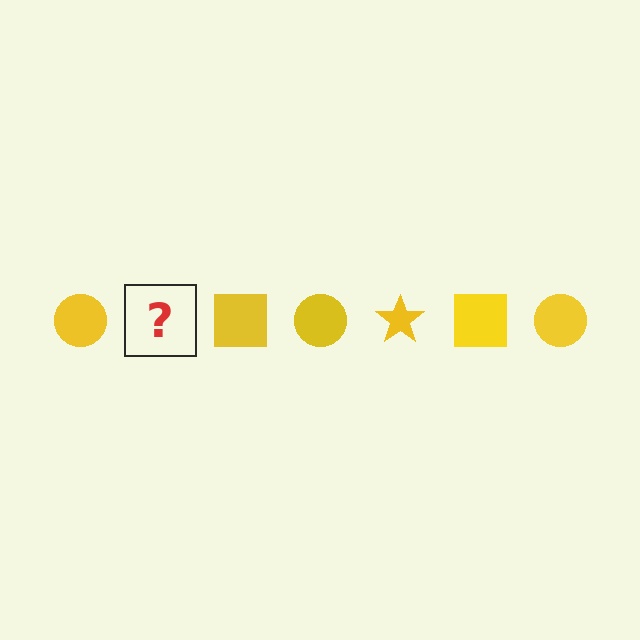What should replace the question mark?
The question mark should be replaced with a yellow star.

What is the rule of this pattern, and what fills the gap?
The rule is that the pattern cycles through circle, star, square shapes in yellow. The gap should be filled with a yellow star.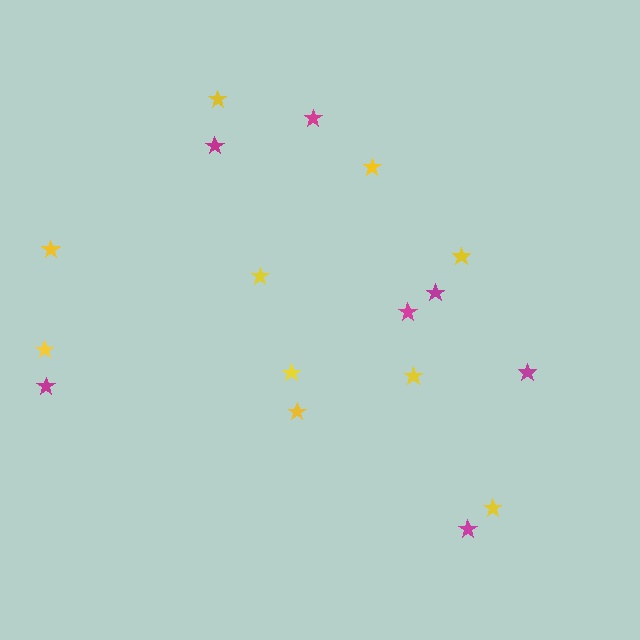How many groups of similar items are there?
There are 2 groups: one group of yellow stars (10) and one group of magenta stars (7).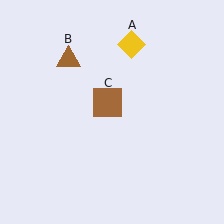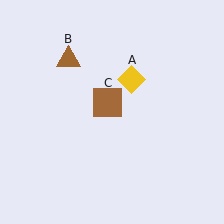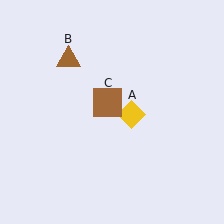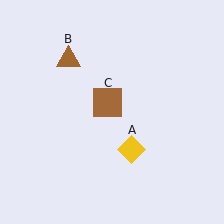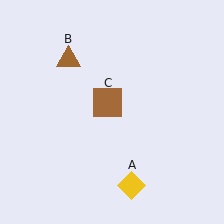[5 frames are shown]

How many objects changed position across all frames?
1 object changed position: yellow diamond (object A).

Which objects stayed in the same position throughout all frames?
Brown triangle (object B) and brown square (object C) remained stationary.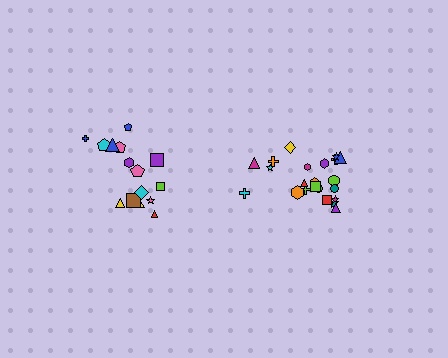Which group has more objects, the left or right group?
The right group.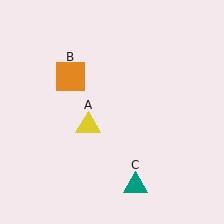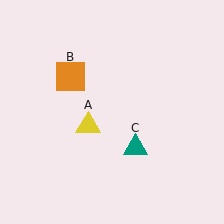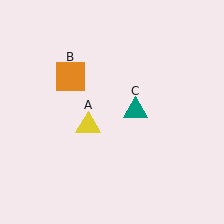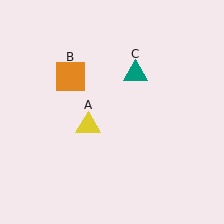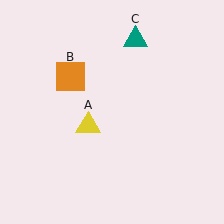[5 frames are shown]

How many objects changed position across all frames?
1 object changed position: teal triangle (object C).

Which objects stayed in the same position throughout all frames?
Yellow triangle (object A) and orange square (object B) remained stationary.